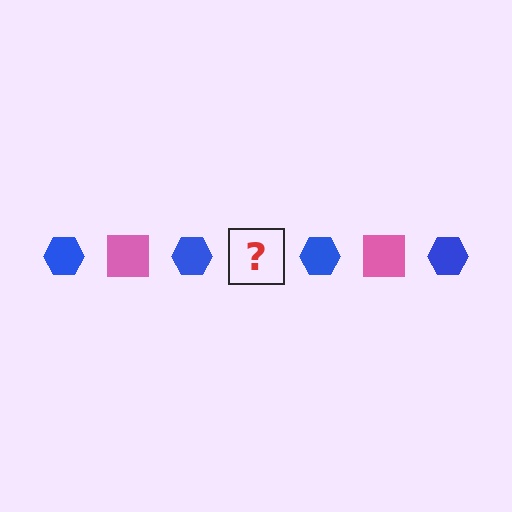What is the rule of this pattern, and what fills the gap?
The rule is that the pattern alternates between blue hexagon and pink square. The gap should be filled with a pink square.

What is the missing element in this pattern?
The missing element is a pink square.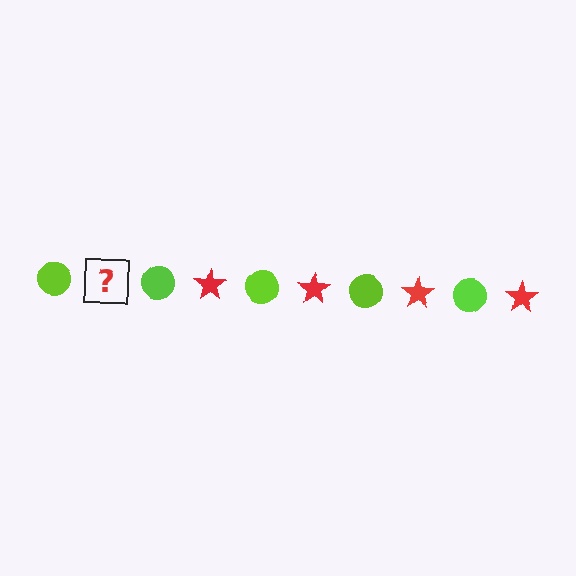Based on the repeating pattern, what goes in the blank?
The blank should be a red star.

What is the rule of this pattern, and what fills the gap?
The rule is that the pattern alternates between lime circle and red star. The gap should be filled with a red star.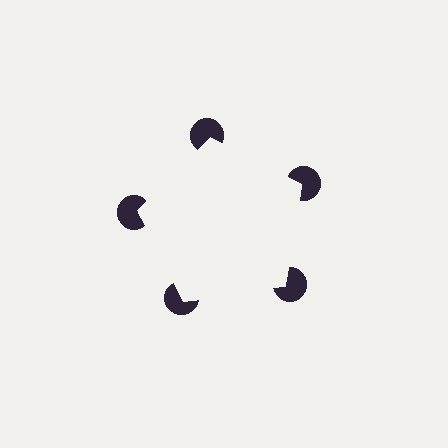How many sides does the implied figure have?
5 sides.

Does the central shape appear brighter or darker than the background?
It typically appears slightly brighter than the background, even though no actual brightness change is drawn.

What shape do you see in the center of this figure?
An illusory pentagon — its edges are inferred from the aligned wedge cuts in the pac-man discs, not physically drawn.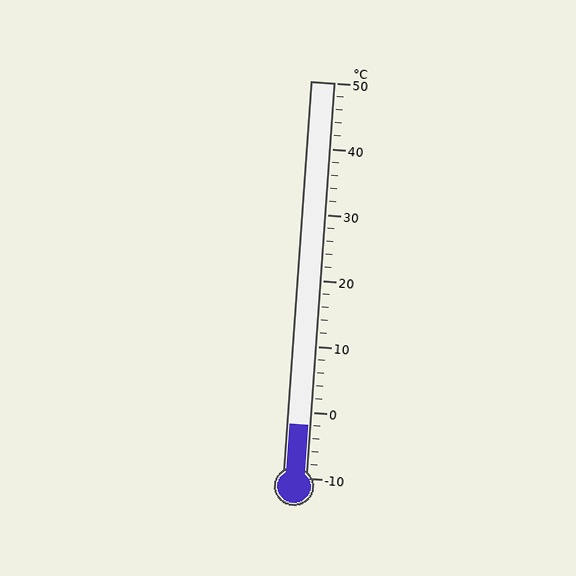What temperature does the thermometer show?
The thermometer shows approximately -2°C.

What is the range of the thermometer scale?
The thermometer scale ranges from -10°C to 50°C.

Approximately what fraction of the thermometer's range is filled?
The thermometer is filled to approximately 15% of its range.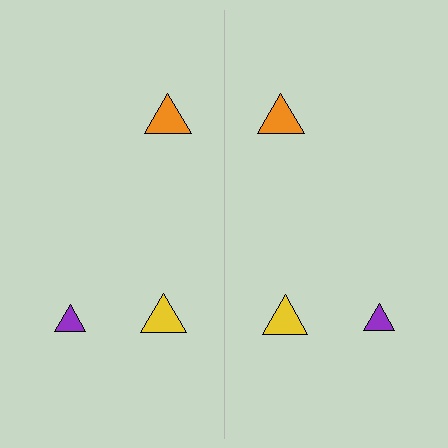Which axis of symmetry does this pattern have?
The pattern has a vertical axis of symmetry running through the center of the image.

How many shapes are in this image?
There are 6 shapes in this image.